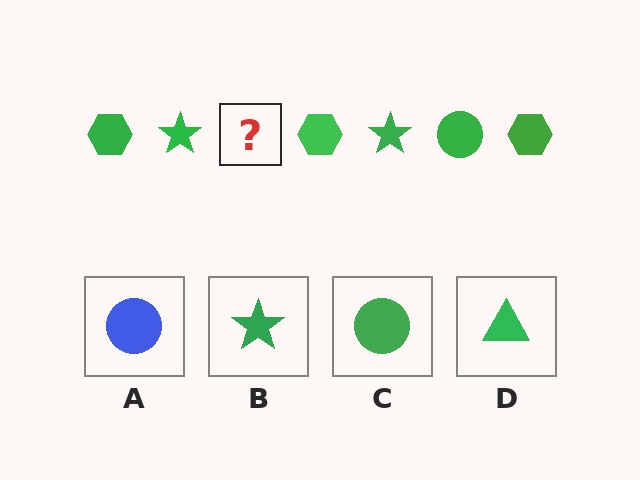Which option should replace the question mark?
Option C.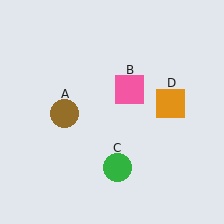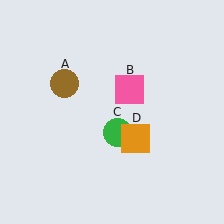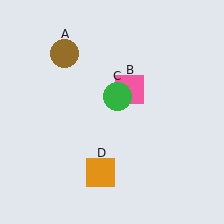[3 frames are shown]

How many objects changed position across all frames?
3 objects changed position: brown circle (object A), green circle (object C), orange square (object D).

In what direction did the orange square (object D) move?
The orange square (object D) moved down and to the left.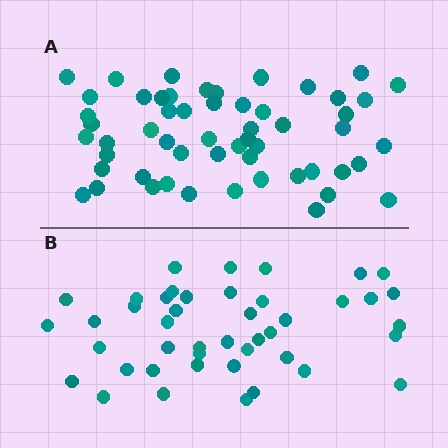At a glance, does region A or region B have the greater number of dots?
Region A (the top region) has more dots.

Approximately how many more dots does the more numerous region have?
Region A has roughly 12 or so more dots than region B.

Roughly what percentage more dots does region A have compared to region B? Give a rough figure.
About 25% more.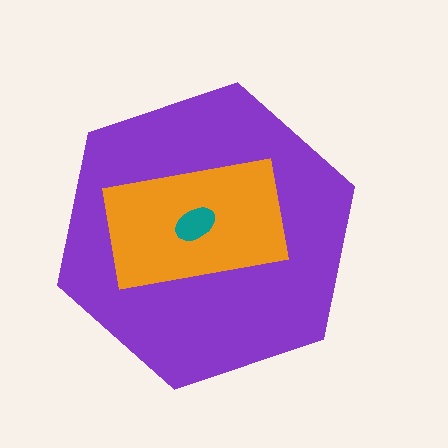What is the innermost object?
The teal ellipse.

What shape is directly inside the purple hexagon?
The orange rectangle.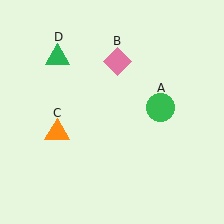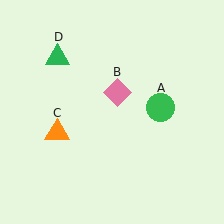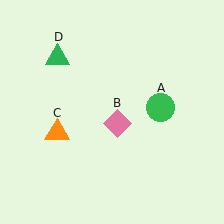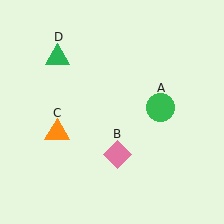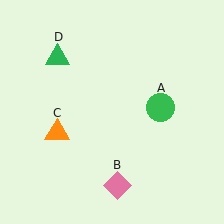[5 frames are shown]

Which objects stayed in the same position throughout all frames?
Green circle (object A) and orange triangle (object C) and green triangle (object D) remained stationary.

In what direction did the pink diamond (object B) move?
The pink diamond (object B) moved down.